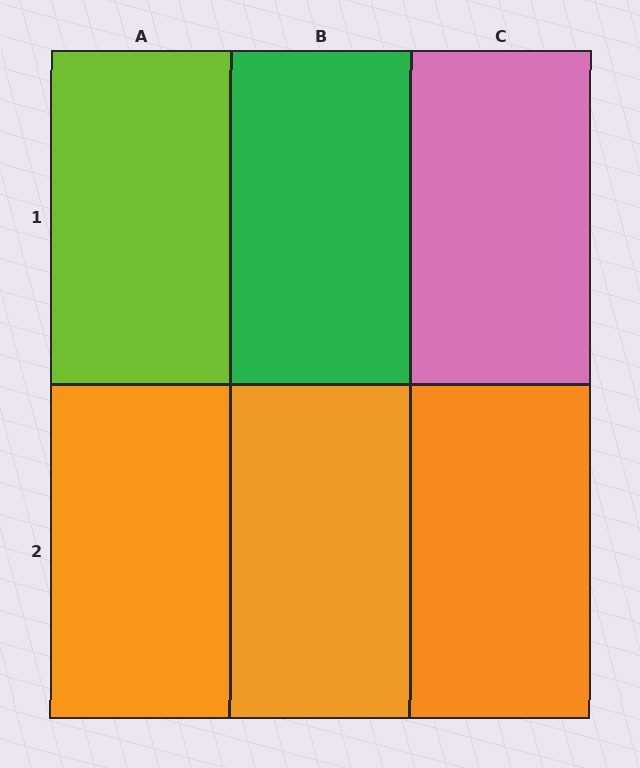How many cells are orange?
3 cells are orange.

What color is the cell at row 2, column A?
Orange.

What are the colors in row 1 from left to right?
Lime, green, pink.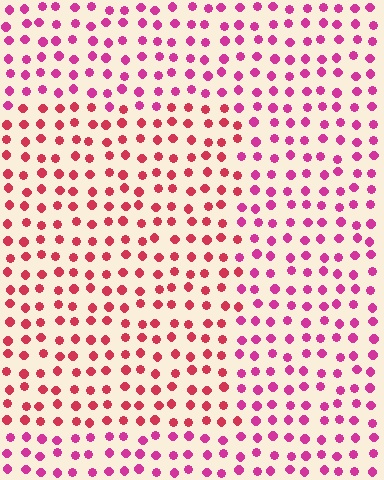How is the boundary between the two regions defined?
The boundary is defined purely by a slight shift in hue (about 28 degrees). Spacing, size, and orientation are identical on both sides.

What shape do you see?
I see a rectangle.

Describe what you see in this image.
The image is filled with small magenta elements in a uniform arrangement. A rectangle-shaped region is visible where the elements are tinted to a slightly different hue, forming a subtle color boundary.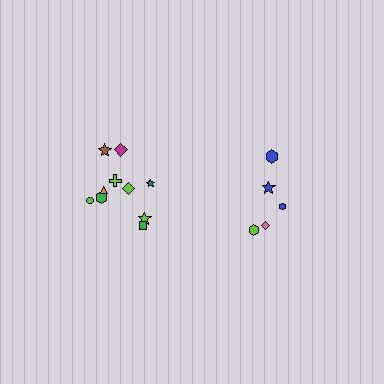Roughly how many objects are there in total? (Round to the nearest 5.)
Roughly 15 objects in total.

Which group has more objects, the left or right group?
The left group.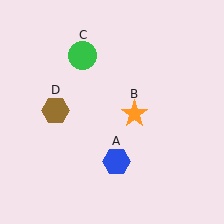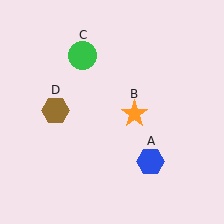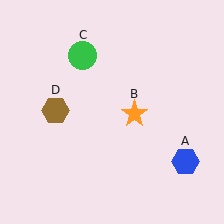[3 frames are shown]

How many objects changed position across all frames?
1 object changed position: blue hexagon (object A).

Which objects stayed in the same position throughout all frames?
Orange star (object B) and green circle (object C) and brown hexagon (object D) remained stationary.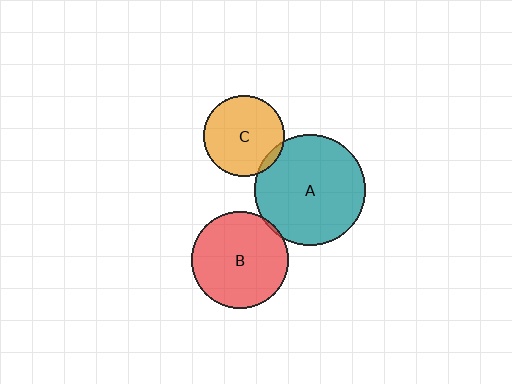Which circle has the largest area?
Circle A (teal).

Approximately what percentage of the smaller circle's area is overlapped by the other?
Approximately 5%.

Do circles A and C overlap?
Yes.